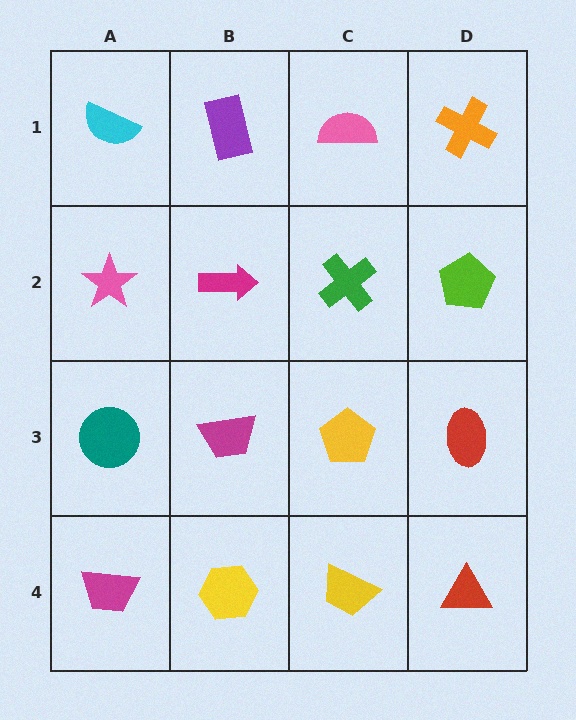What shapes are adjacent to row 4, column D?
A red ellipse (row 3, column D), a yellow trapezoid (row 4, column C).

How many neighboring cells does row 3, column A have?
3.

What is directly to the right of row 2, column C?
A lime pentagon.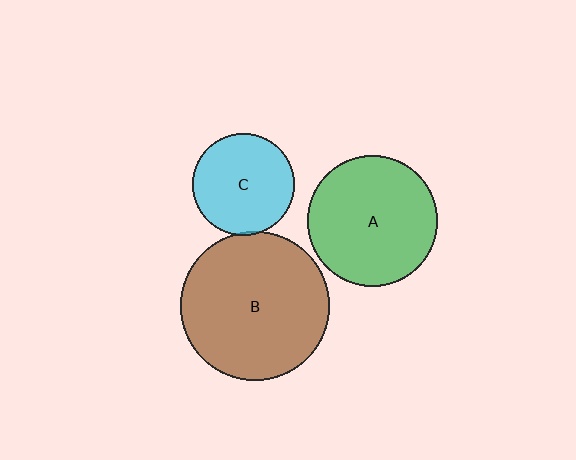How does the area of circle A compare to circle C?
Approximately 1.7 times.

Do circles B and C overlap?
Yes.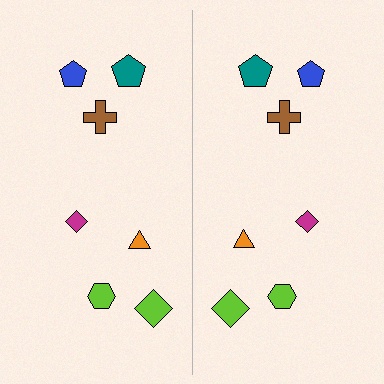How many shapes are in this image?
There are 14 shapes in this image.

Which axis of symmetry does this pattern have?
The pattern has a vertical axis of symmetry running through the center of the image.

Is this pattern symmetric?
Yes, this pattern has bilateral (reflection) symmetry.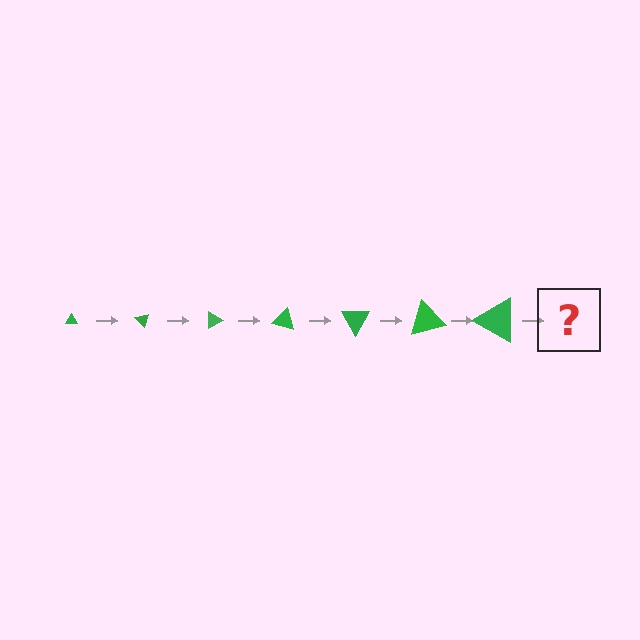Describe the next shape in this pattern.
It should be a triangle, larger than the previous one and rotated 315 degrees from the start.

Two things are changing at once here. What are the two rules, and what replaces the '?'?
The two rules are that the triangle grows larger each step and it rotates 45 degrees each step. The '?' should be a triangle, larger than the previous one and rotated 315 degrees from the start.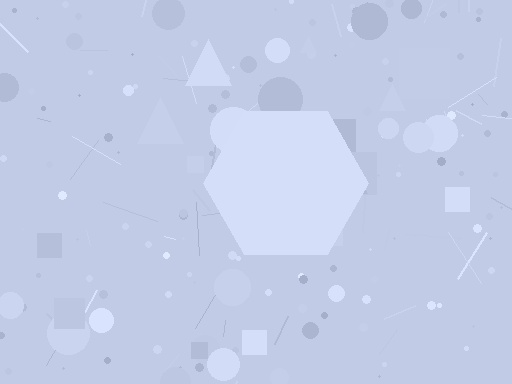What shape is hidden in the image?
A hexagon is hidden in the image.